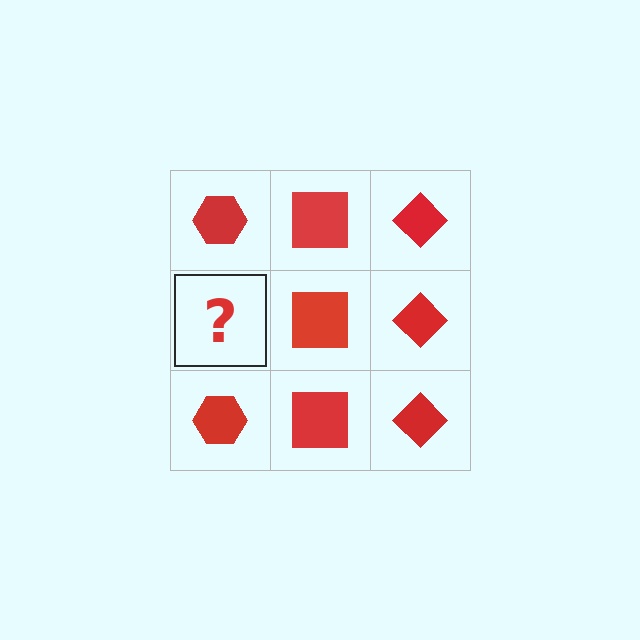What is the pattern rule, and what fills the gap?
The rule is that each column has a consistent shape. The gap should be filled with a red hexagon.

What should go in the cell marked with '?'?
The missing cell should contain a red hexagon.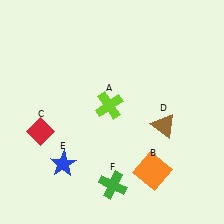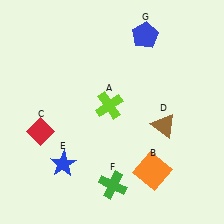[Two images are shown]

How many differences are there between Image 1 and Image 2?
There is 1 difference between the two images.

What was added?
A blue pentagon (G) was added in Image 2.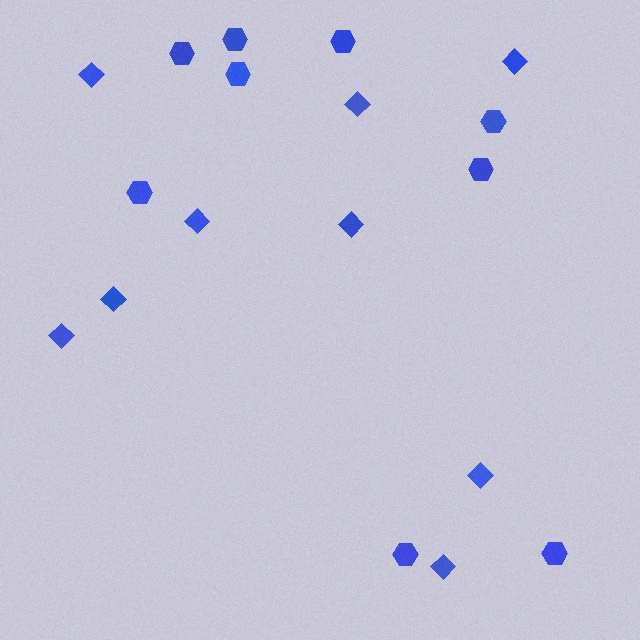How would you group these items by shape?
There are 2 groups: one group of diamonds (9) and one group of hexagons (9).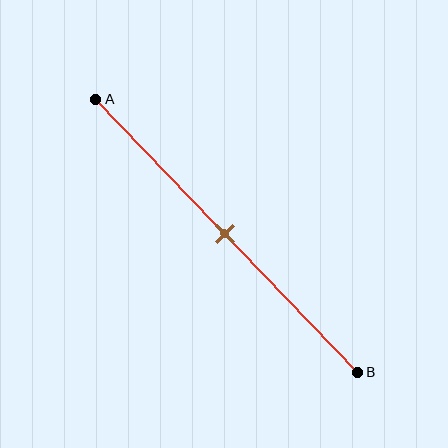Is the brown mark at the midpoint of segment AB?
Yes, the mark is approximately at the midpoint.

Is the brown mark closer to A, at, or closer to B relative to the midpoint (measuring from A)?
The brown mark is approximately at the midpoint of segment AB.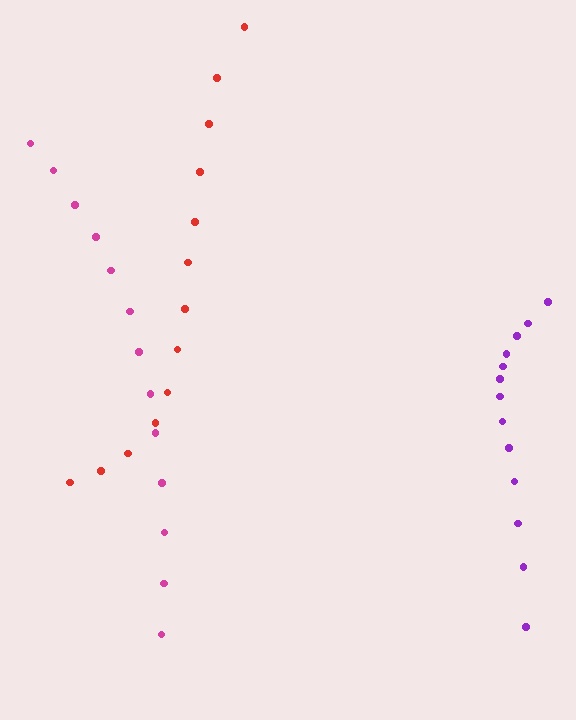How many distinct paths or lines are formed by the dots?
There are 3 distinct paths.